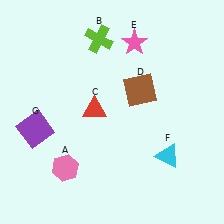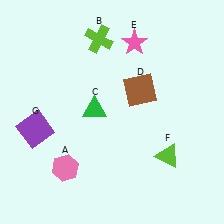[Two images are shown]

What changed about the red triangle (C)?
In Image 1, C is red. In Image 2, it changed to green.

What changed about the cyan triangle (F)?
In Image 1, F is cyan. In Image 2, it changed to lime.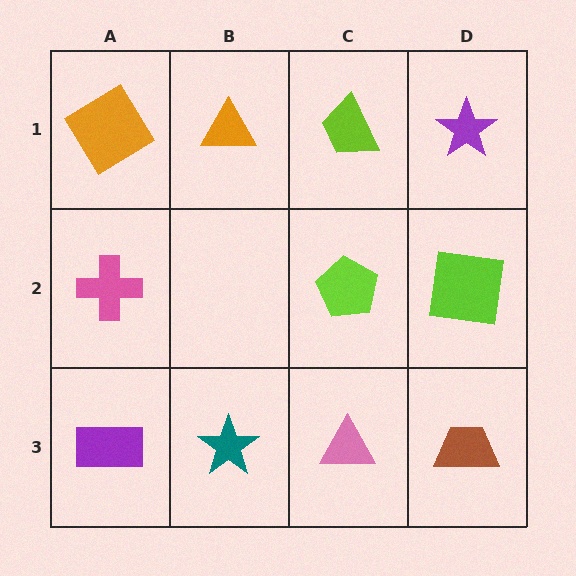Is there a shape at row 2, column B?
No, that cell is empty.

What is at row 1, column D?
A purple star.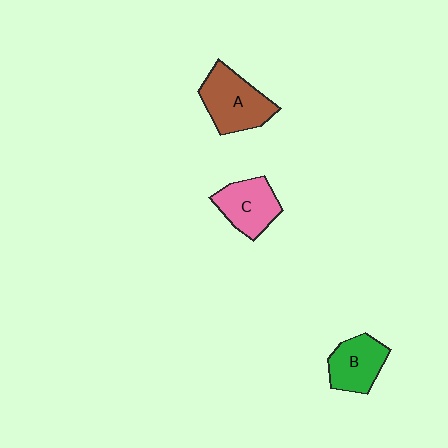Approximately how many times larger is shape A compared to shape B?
Approximately 1.3 times.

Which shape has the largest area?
Shape A (brown).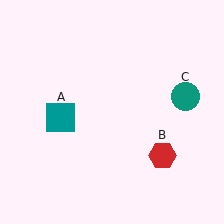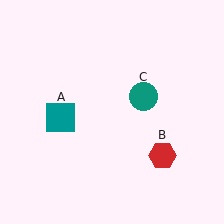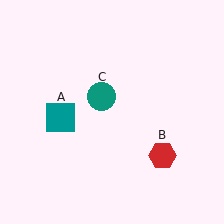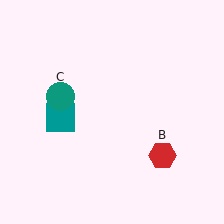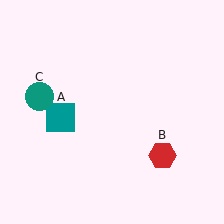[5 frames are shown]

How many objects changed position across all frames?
1 object changed position: teal circle (object C).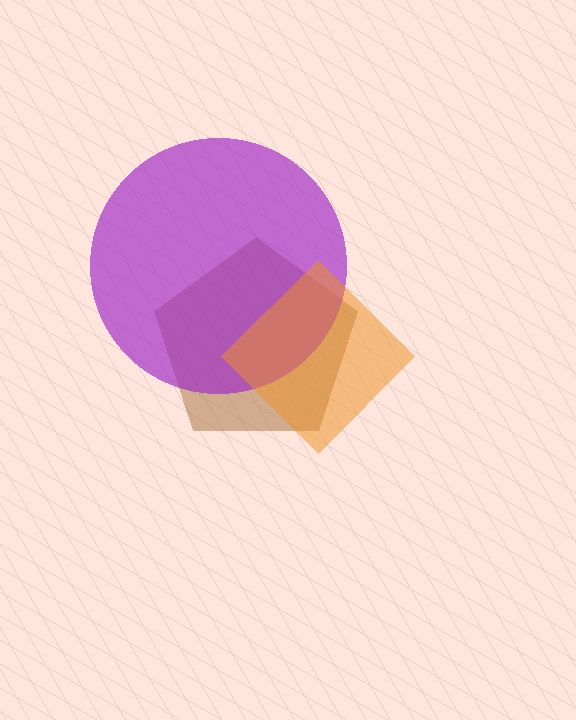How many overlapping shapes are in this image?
There are 3 overlapping shapes in the image.